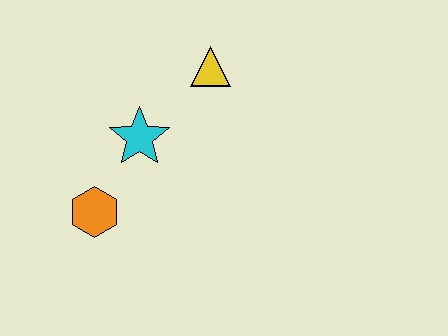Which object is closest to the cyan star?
The orange hexagon is closest to the cyan star.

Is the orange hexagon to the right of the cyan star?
No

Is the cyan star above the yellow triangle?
No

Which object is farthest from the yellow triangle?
The orange hexagon is farthest from the yellow triangle.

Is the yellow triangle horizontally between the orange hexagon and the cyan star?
No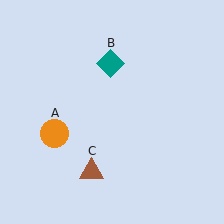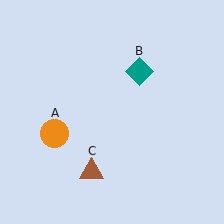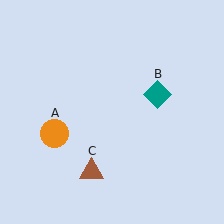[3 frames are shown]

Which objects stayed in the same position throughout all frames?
Orange circle (object A) and brown triangle (object C) remained stationary.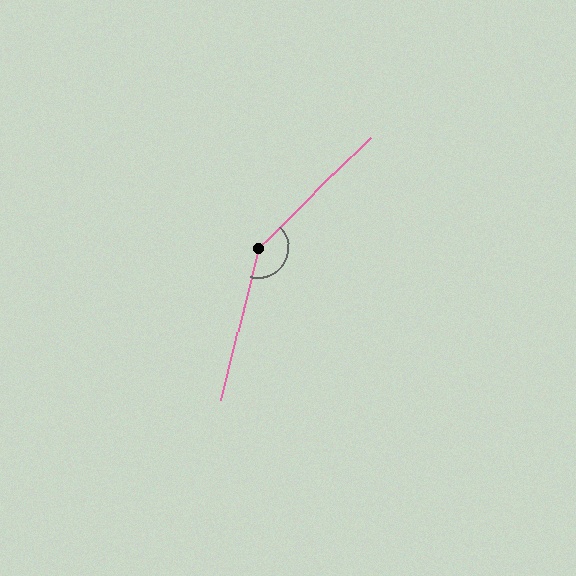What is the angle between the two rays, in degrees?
Approximately 149 degrees.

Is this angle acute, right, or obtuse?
It is obtuse.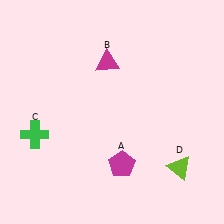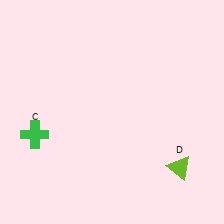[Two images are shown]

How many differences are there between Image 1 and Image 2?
There are 2 differences between the two images.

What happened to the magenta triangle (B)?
The magenta triangle (B) was removed in Image 2. It was in the top-left area of Image 1.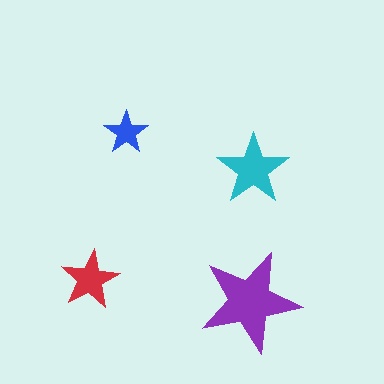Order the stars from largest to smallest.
the purple one, the cyan one, the red one, the blue one.